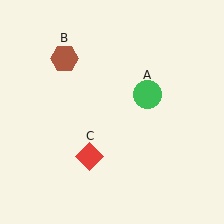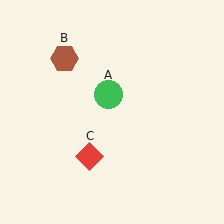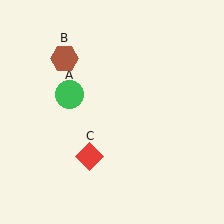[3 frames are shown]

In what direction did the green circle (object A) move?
The green circle (object A) moved left.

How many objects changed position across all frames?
1 object changed position: green circle (object A).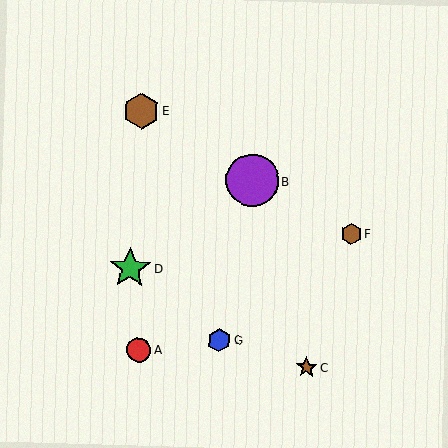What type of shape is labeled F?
Shape F is a brown hexagon.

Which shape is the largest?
The purple circle (labeled B) is the largest.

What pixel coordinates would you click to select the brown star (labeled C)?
Click at (306, 368) to select the brown star C.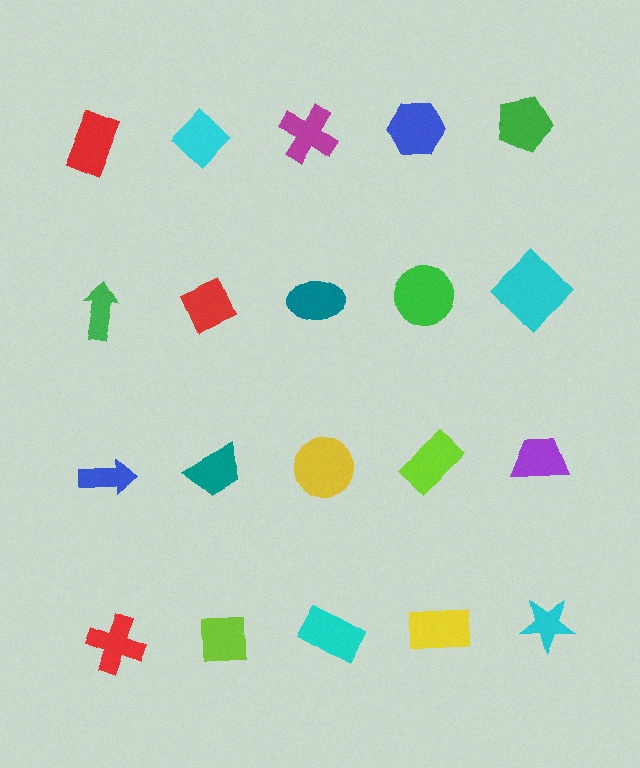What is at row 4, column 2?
A lime square.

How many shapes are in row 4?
5 shapes.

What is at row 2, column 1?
A green arrow.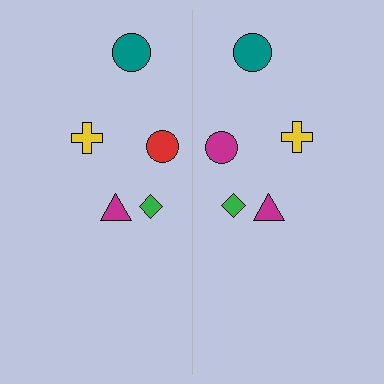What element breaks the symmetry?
The magenta circle on the right side breaks the symmetry — its mirror counterpart is red.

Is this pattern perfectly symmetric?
No, the pattern is not perfectly symmetric. The magenta circle on the right side breaks the symmetry — its mirror counterpart is red.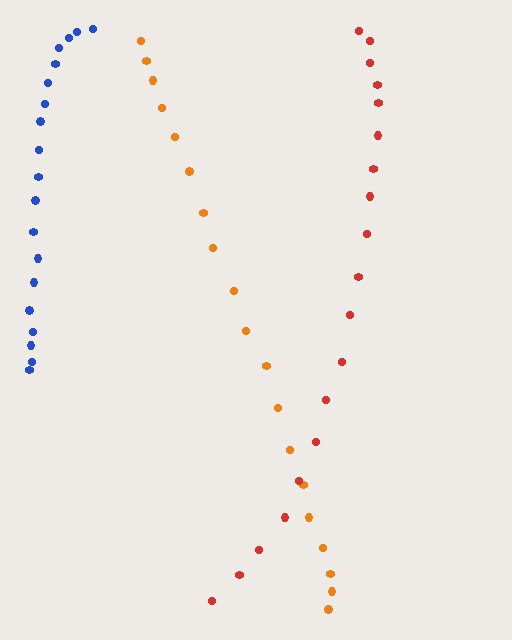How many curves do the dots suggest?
There are 3 distinct paths.